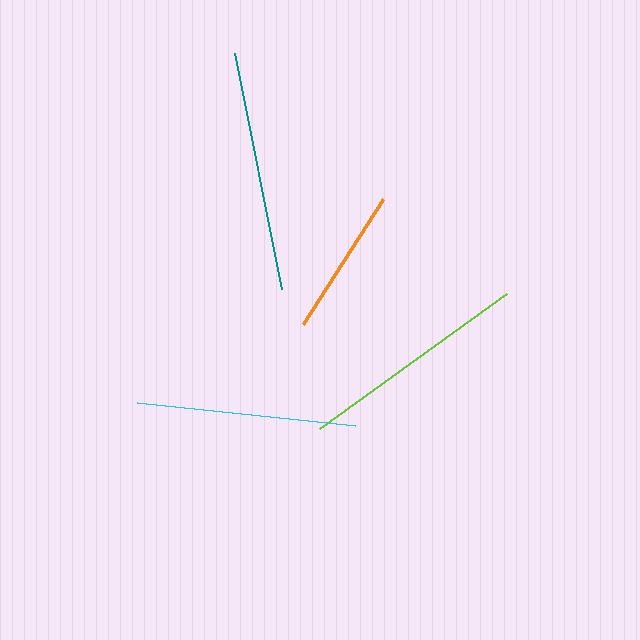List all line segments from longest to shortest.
From longest to shortest: teal, lime, cyan, orange.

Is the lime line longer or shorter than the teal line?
The teal line is longer than the lime line.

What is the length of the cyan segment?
The cyan segment is approximately 219 pixels long.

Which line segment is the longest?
The teal line is the longest at approximately 240 pixels.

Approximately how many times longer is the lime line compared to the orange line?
The lime line is approximately 1.6 times the length of the orange line.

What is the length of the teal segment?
The teal segment is approximately 240 pixels long.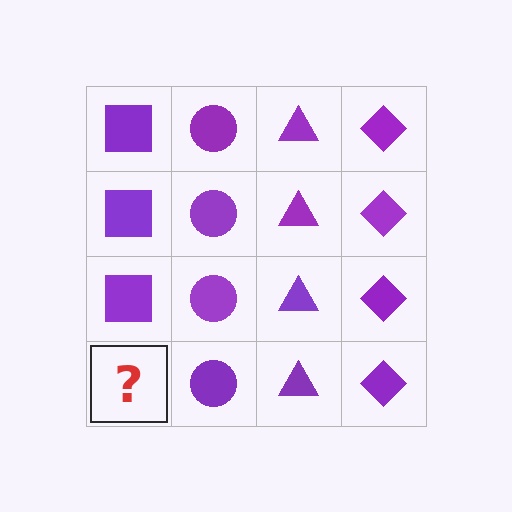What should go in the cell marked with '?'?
The missing cell should contain a purple square.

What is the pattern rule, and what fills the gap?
The rule is that each column has a consistent shape. The gap should be filled with a purple square.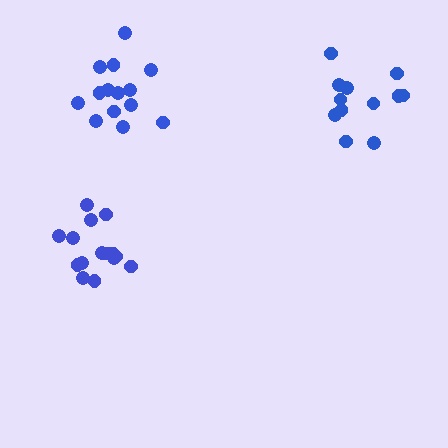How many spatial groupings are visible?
There are 3 spatial groupings.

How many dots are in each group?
Group 1: 14 dots, Group 2: 15 dots, Group 3: 12 dots (41 total).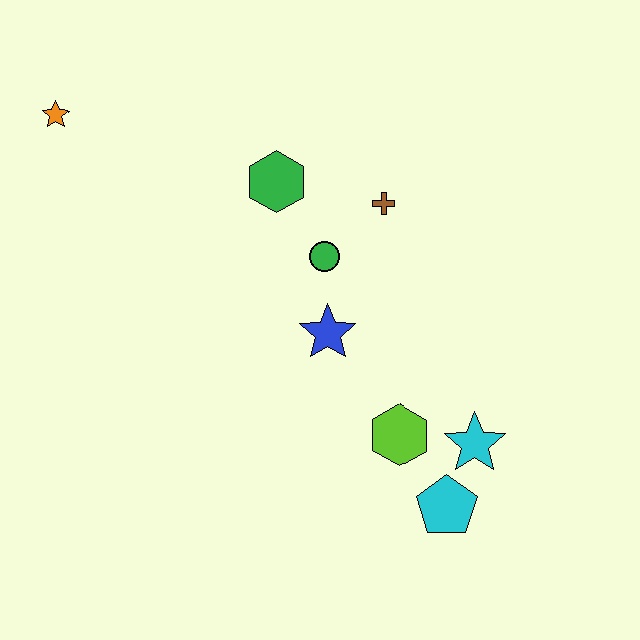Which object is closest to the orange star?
The green hexagon is closest to the orange star.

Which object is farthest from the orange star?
The cyan pentagon is farthest from the orange star.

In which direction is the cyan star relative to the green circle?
The cyan star is below the green circle.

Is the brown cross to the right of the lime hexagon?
No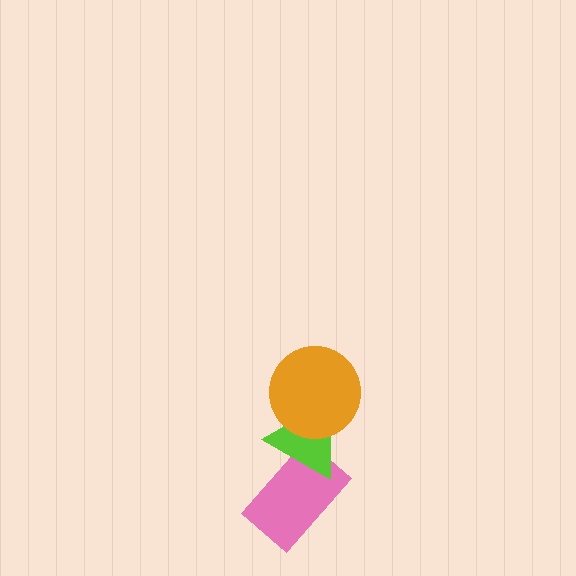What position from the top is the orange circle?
The orange circle is 1st from the top.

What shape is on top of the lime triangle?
The orange circle is on top of the lime triangle.